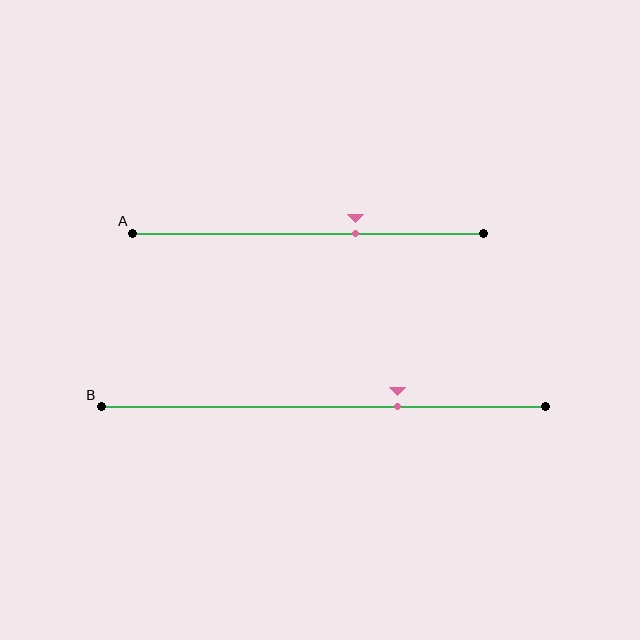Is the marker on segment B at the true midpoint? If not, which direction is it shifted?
No, the marker on segment B is shifted to the right by about 17% of the segment length.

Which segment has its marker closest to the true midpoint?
Segment A has its marker closest to the true midpoint.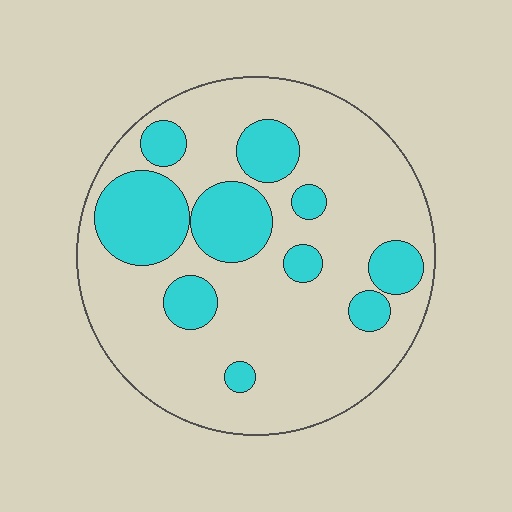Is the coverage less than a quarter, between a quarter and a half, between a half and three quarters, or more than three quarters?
Between a quarter and a half.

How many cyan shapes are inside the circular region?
10.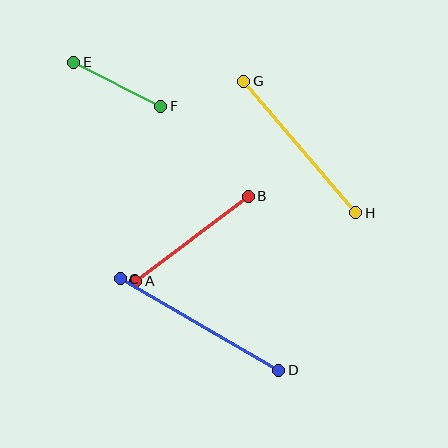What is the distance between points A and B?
The distance is approximately 141 pixels.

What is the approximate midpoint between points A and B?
The midpoint is at approximately (192, 239) pixels.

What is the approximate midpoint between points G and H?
The midpoint is at approximately (300, 147) pixels.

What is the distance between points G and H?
The distance is approximately 173 pixels.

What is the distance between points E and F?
The distance is approximately 97 pixels.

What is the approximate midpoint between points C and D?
The midpoint is at approximately (199, 325) pixels.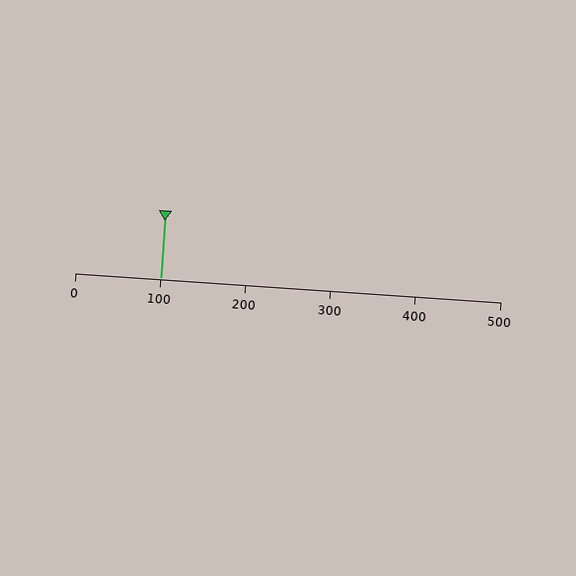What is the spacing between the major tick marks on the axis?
The major ticks are spaced 100 apart.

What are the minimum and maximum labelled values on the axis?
The axis runs from 0 to 500.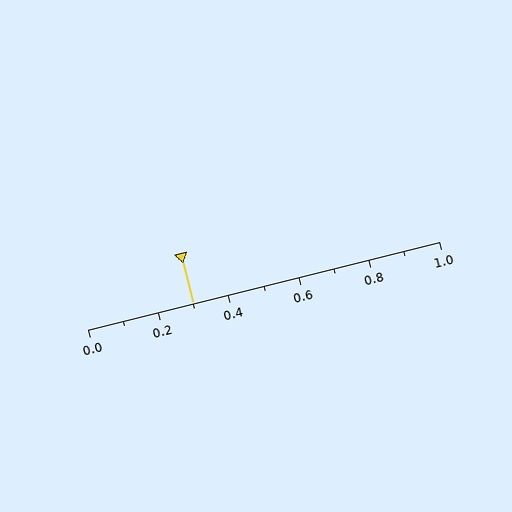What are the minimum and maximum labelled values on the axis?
The axis runs from 0.0 to 1.0.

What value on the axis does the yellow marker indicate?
The marker indicates approximately 0.3.